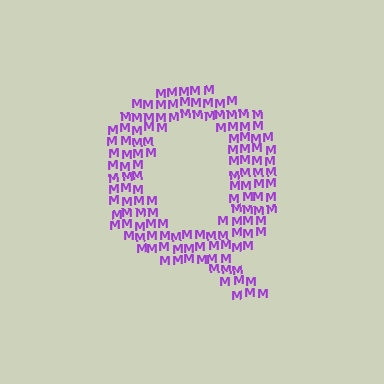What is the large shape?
The large shape is the letter Q.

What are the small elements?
The small elements are letter M's.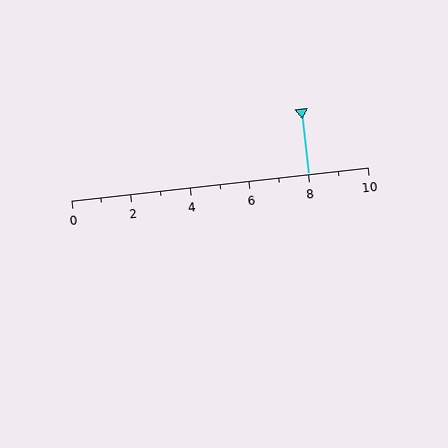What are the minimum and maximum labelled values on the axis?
The axis runs from 0 to 10.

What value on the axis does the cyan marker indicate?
The marker indicates approximately 8.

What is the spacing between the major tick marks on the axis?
The major ticks are spaced 2 apart.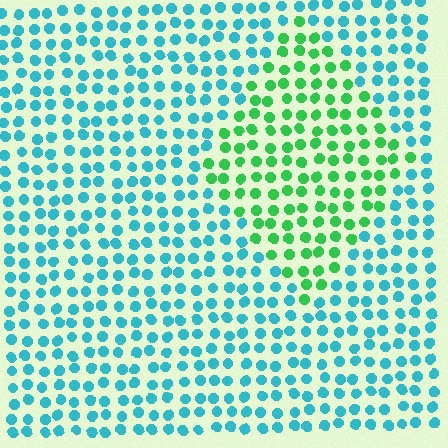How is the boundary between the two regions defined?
The boundary is defined purely by a slight shift in hue (about 54 degrees). Spacing, size, and orientation are identical on both sides.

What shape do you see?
I see a diamond.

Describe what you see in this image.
The image is filled with small cyan elements in a uniform arrangement. A diamond-shaped region is visible where the elements are tinted to a slightly different hue, forming a subtle color boundary.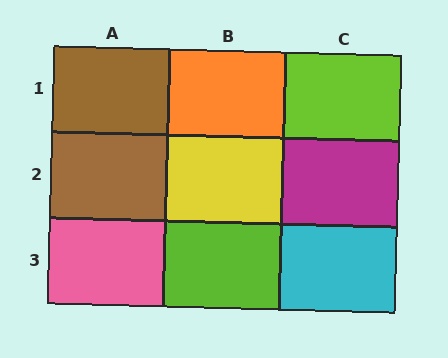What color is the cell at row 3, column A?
Pink.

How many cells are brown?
2 cells are brown.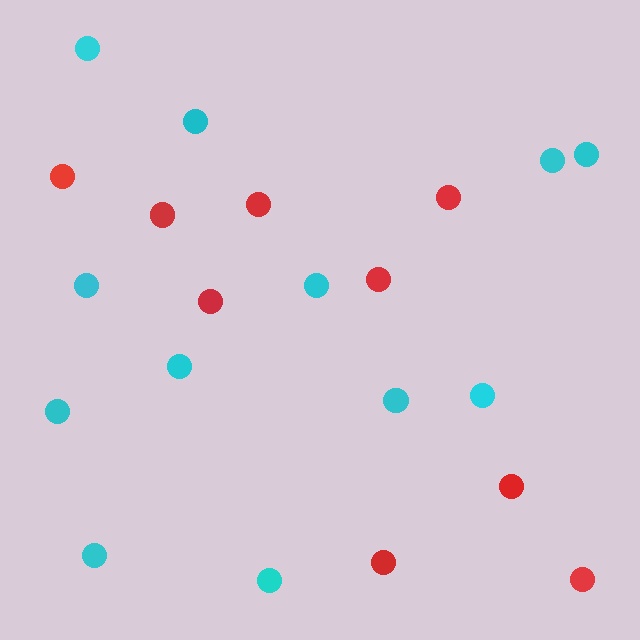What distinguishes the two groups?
There are 2 groups: one group of red circles (9) and one group of cyan circles (12).